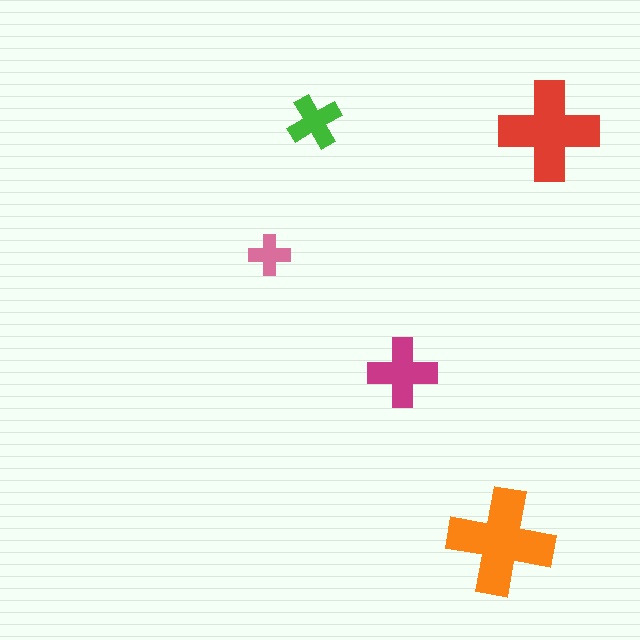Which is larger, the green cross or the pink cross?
The green one.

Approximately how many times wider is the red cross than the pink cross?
About 2.5 times wider.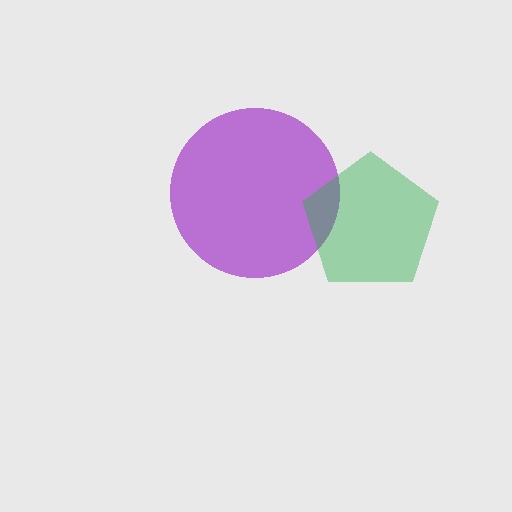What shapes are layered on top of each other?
The layered shapes are: a purple circle, a green pentagon.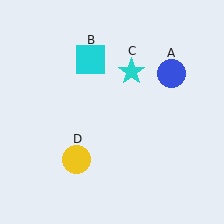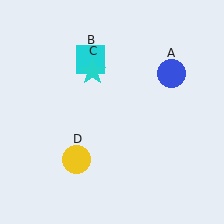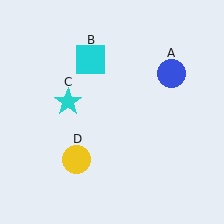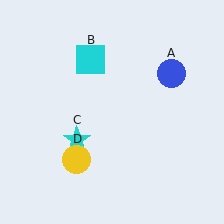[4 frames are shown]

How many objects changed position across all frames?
1 object changed position: cyan star (object C).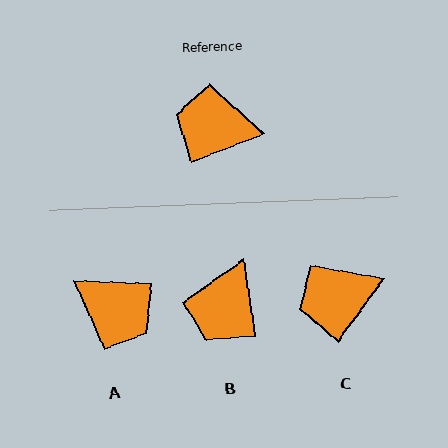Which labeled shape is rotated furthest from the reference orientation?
A, about 157 degrees away.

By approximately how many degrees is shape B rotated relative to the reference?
Approximately 78 degrees counter-clockwise.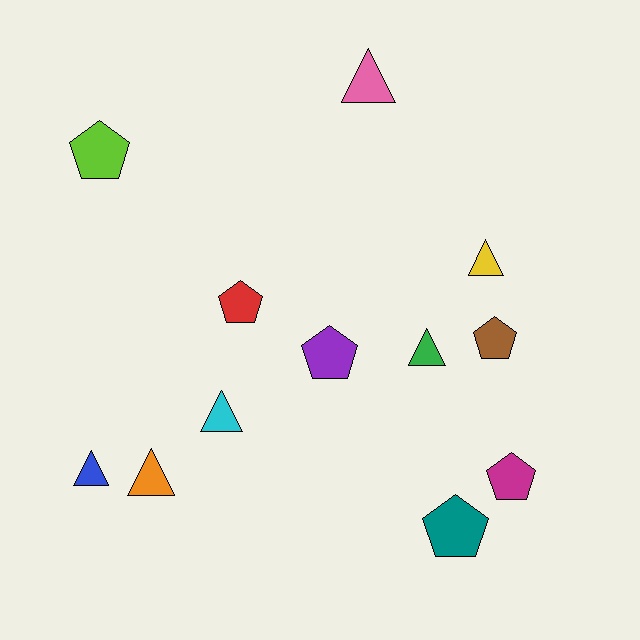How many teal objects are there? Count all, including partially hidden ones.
There is 1 teal object.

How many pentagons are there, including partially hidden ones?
There are 6 pentagons.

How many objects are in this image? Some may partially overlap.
There are 12 objects.